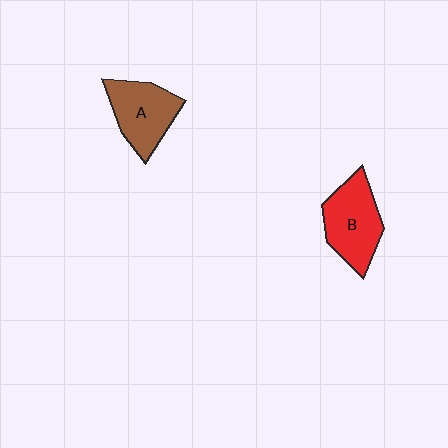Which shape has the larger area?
Shape B (red).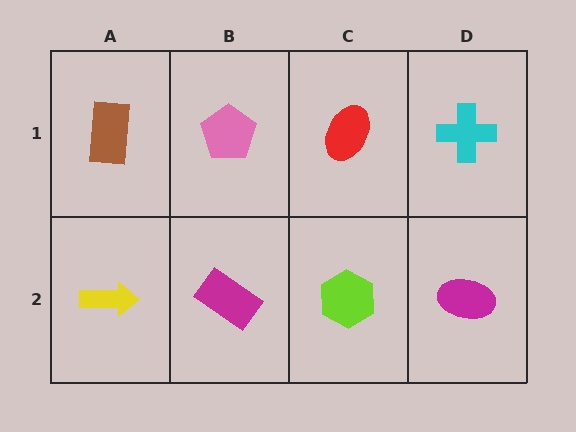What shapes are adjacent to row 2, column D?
A cyan cross (row 1, column D), a lime hexagon (row 2, column C).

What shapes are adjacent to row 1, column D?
A magenta ellipse (row 2, column D), a red ellipse (row 1, column C).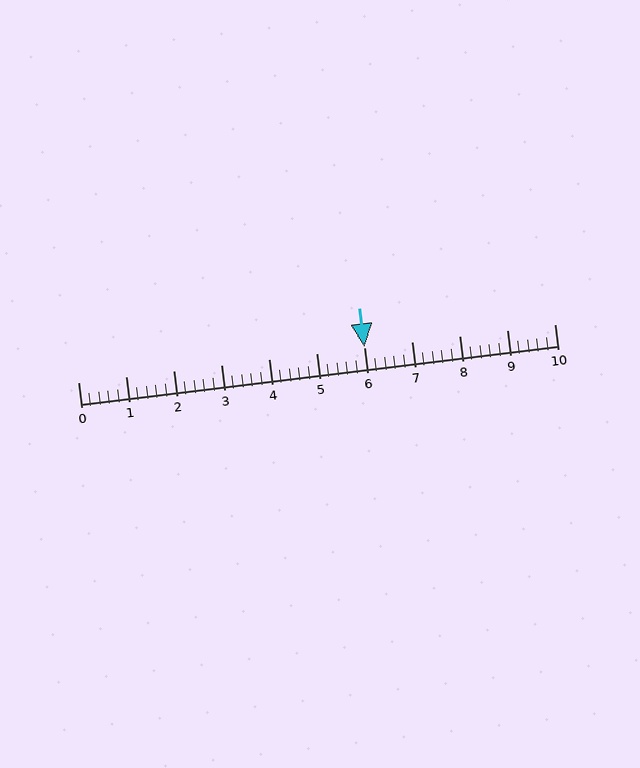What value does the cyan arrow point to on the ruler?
The cyan arrow points to approximately 6.0.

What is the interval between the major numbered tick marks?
The major tick marks are spaced 1 units apart.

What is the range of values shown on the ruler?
The ruler shows values from 0 to 10.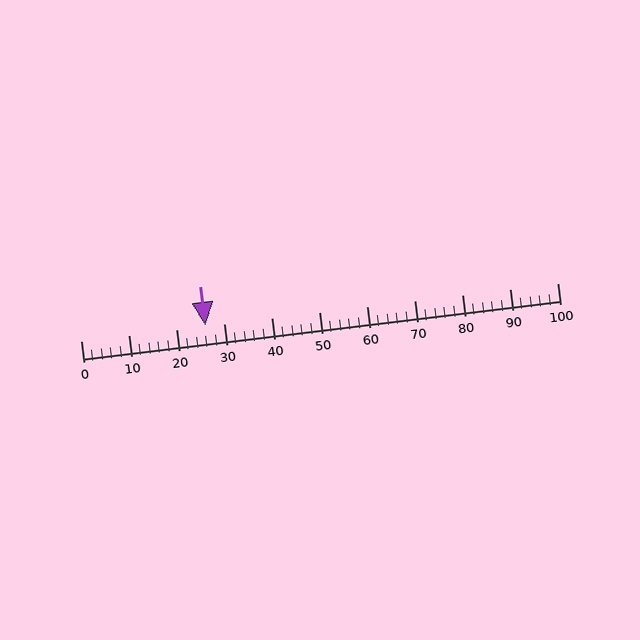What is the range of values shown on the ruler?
The ruler shows values from 0 to 100.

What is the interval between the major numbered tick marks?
The major tick marks are spaced 10 units apart.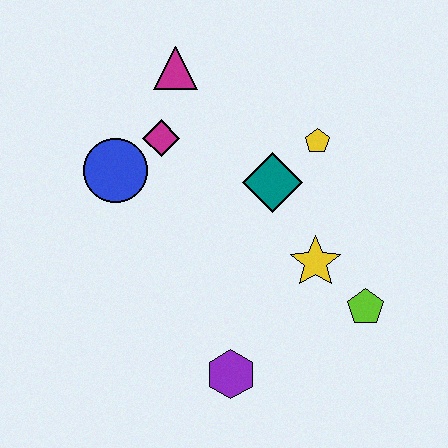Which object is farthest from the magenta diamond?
The lime pentagon is farthest from the magenta diamond.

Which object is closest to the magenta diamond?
The blue circle is closest to the magenta diamond.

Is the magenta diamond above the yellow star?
Yes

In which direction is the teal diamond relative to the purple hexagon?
The teal diamond is above the purple hexagon.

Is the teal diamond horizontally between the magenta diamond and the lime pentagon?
Yes